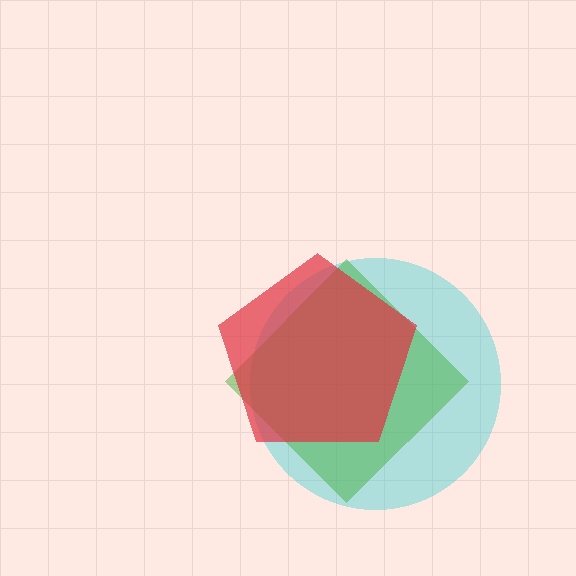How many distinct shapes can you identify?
There are 3 distinct shapes: a cyan circle, a green diamond, a red pentagon.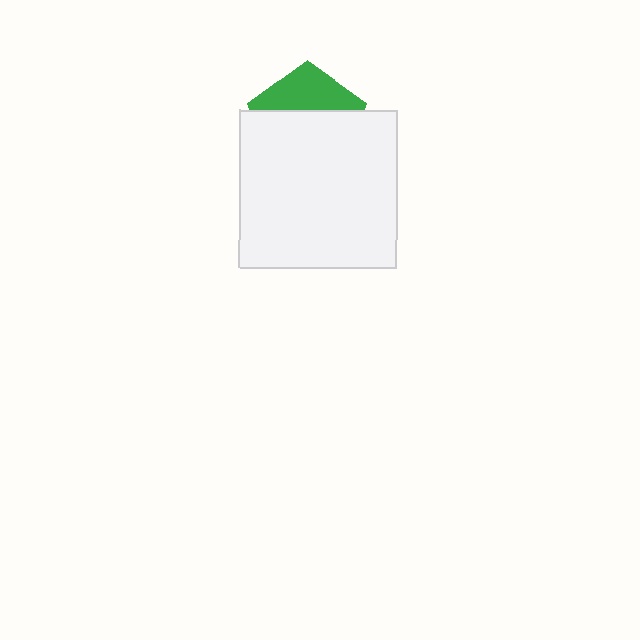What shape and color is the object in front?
The object in front is a white square.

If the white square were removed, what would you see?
You would see the complete green pentagon.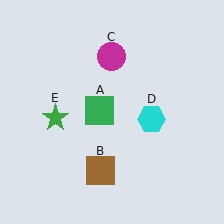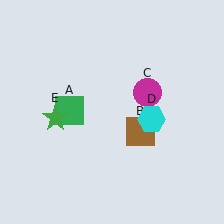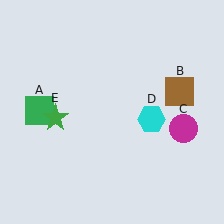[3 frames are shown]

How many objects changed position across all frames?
3 objects changed position: green square (object A), brown square (object B), magenta circle (object C).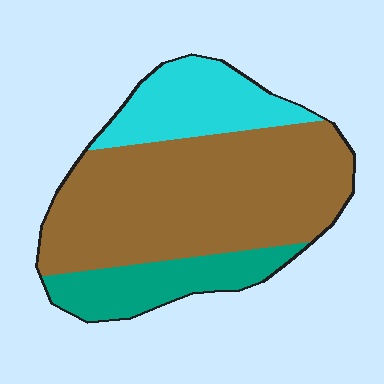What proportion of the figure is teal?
Teal covers roughly 20% of the figure.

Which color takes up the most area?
Brown, at roughly 60%.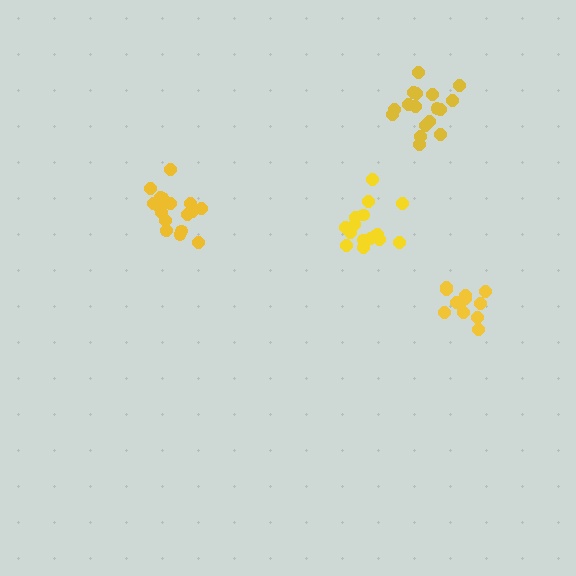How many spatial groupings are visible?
There are 4 spatial groupings.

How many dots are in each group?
Group 1: 16 dots, Group 2: 17 dots, Group 3: 12 dots, Group 4: 17 dots (62 total).